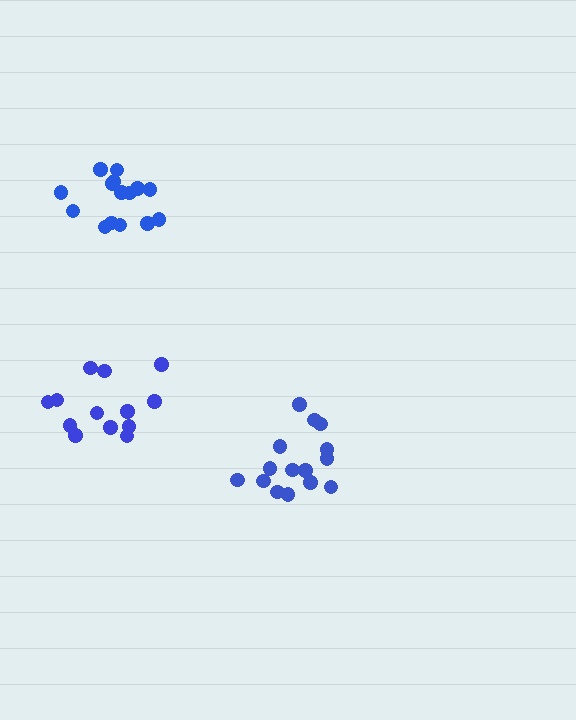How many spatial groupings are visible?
There are 3 spatial groupings.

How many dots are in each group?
Group 1: 15 dots, Group 2: 13 dots, Group 3: 15 dots (43 total).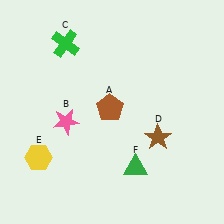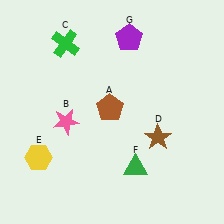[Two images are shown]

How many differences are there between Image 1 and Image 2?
There is 1 difference between the two images.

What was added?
A purple pentagon (G) was added in Image 2.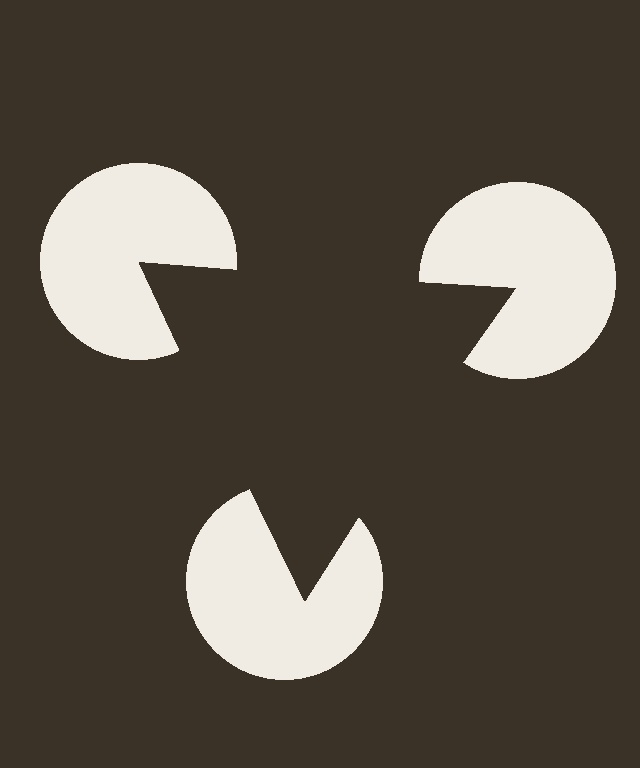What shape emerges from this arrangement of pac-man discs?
An illusory triangle — its edges are inferred from the aligned wedge cuts in the pac-man discs, not physically drawn.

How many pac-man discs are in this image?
There are 3 — one at each vertex of the illusory triangle.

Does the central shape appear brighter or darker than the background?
It typically appears slightly darker than the background, even though no actual brightness change is drawn.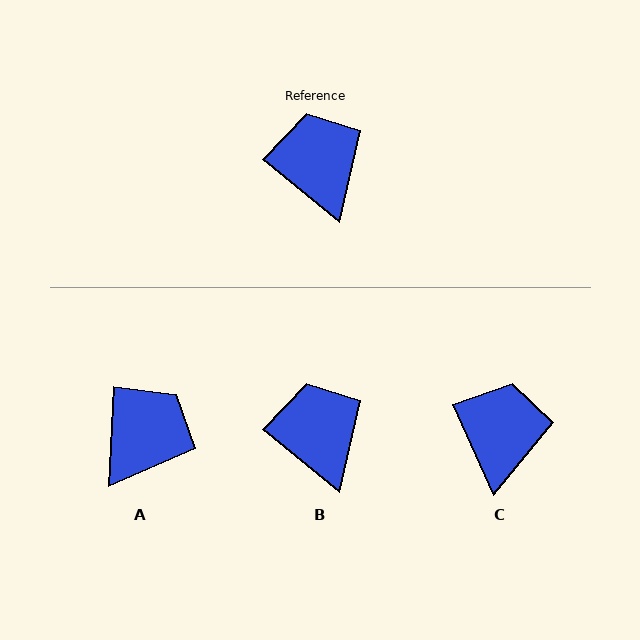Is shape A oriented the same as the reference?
No, it is off by about 53 degrees.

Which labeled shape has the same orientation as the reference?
B.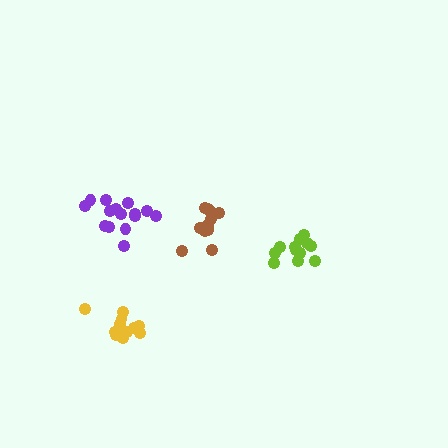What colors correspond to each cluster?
The clusters are colored: yellow, lime, brown, purple.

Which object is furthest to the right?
The lime cluster is rightmost.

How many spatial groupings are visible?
There are 4 spatial groupings.